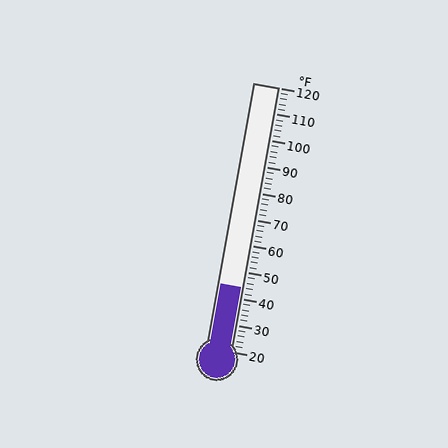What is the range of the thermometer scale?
The thermometer scale ranges from 20°F to 120°F.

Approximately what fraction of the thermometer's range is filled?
The thermometer is filled to approximately 25% of its range.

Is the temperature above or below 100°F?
The temperature is below 100°F.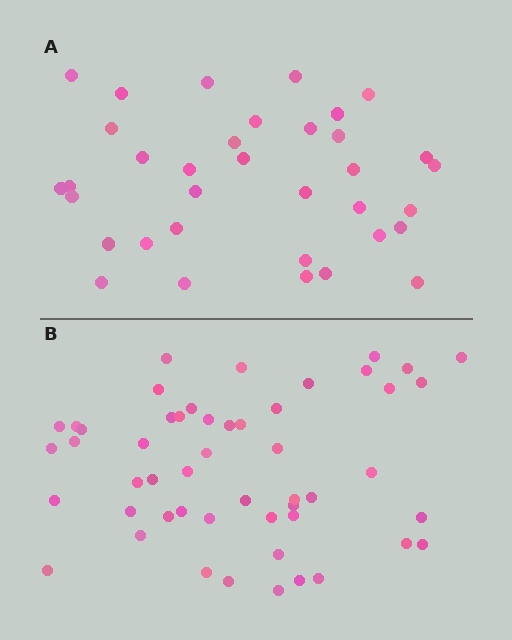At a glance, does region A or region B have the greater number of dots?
Region B (the bottom region) has more dots.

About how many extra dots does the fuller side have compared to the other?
Region B has approximately 15 more dots than region A.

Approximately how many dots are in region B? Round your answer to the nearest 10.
About 50 dots. (The exact count is 51, which rounds to 50.)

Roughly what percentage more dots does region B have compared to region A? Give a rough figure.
About 45% more.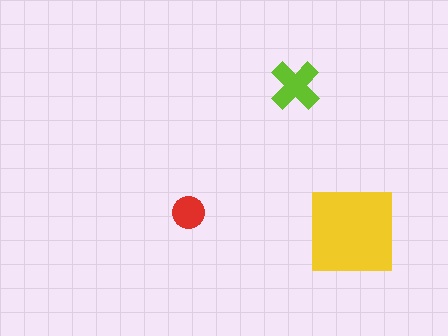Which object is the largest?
The yellow square.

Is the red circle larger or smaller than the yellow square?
Smaller.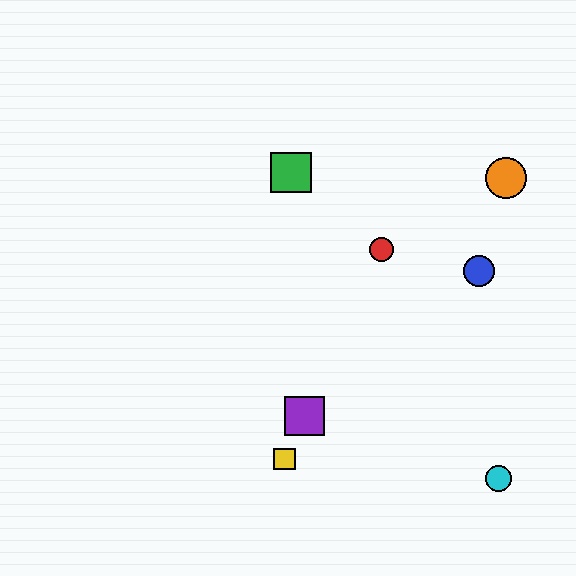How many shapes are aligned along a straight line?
3 shapes (the red circle, the yellow square, the purple square) are aligned along a straight line.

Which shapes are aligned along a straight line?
The red circle, the yellow square, the purple square are aligned along a straight line.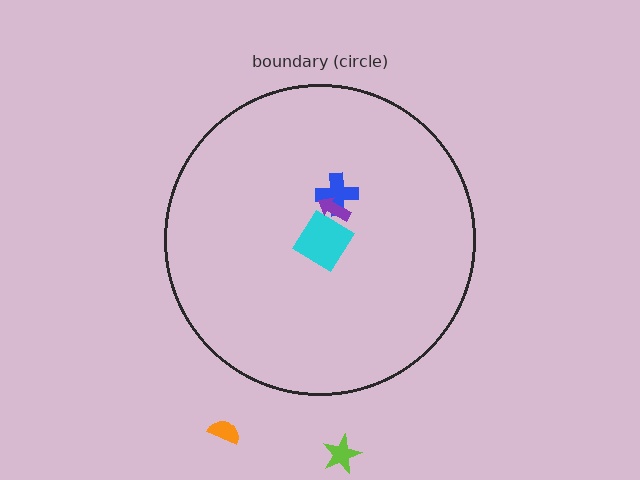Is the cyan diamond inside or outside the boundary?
Inside.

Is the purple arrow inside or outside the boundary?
Inside.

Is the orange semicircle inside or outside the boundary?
Outside.